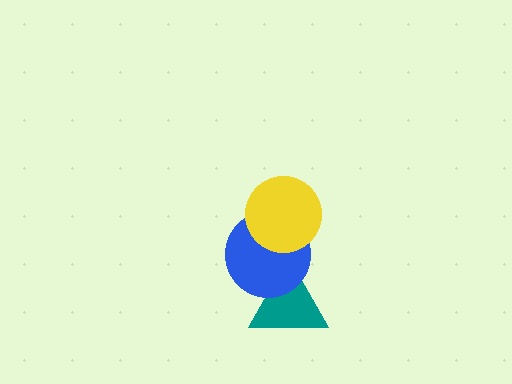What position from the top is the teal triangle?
The teal triangle is 3rd from the top.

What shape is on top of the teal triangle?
The blue circle is on top of the teal triangle.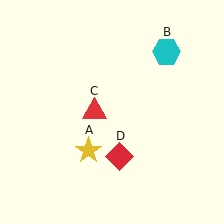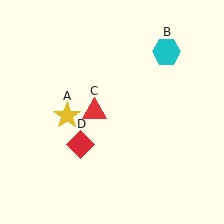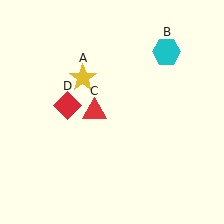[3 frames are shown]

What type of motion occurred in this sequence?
The yellow star (object A), red diamond (object D) rotated clockwise around the center of the scene.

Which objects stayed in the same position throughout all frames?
Cyan hexagon (object B) and red triangle (object C) remained stationary.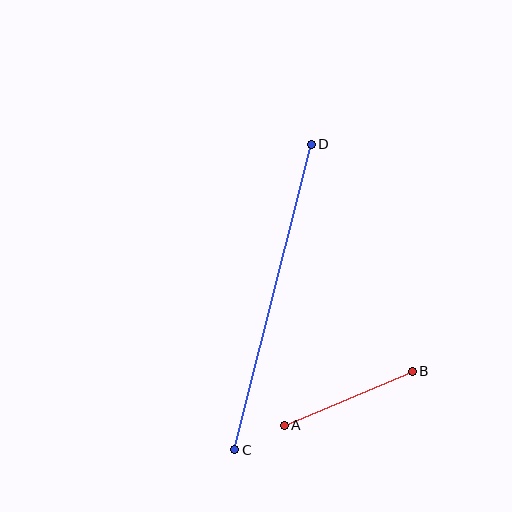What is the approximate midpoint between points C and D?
The midpoint is at approximately (273, 297) pixels.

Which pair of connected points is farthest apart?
Points C and D are farthest apart.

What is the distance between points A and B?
The distance is approximately 139 pixels.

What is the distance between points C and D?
The distance is approximately 315 pixels.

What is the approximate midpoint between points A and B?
The midpoint is at approximately (348, 398) pixels.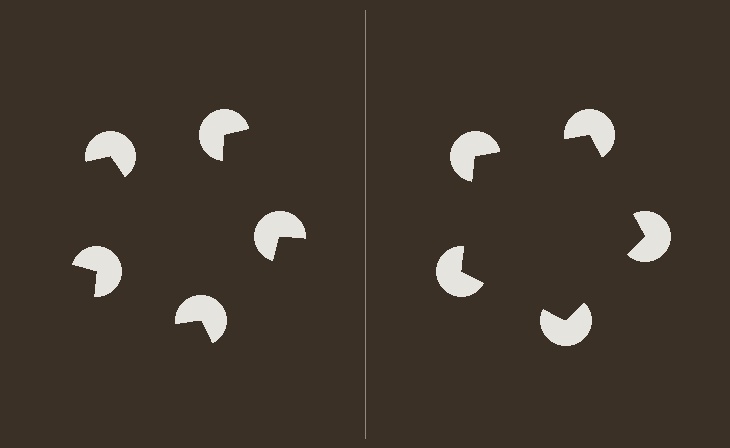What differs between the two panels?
The pac-man discs are positioned identically on both sides; only the wedge orientations differ. On the right they align to a pentagon; on the left they are misaligned.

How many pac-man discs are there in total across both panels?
10 — 5 on each side.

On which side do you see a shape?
An illusory pentagon appears on the right side. On the left side the wedge cuts are rotated, so no coherent shape forms.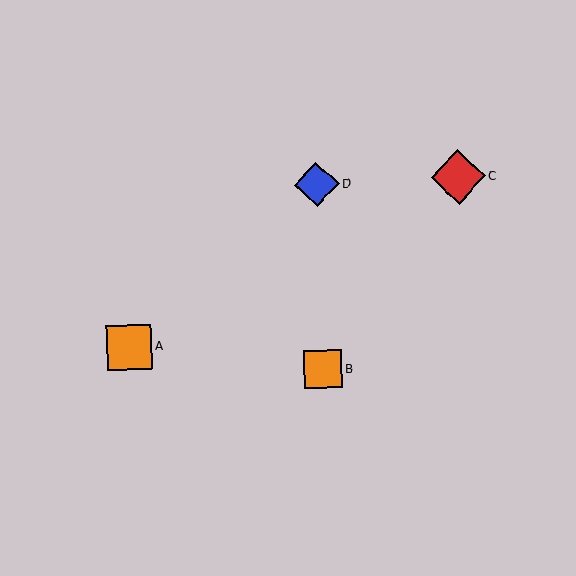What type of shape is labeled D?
Shape D is a blue diamond.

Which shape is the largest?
The red diamond (labeled C) is the largest.